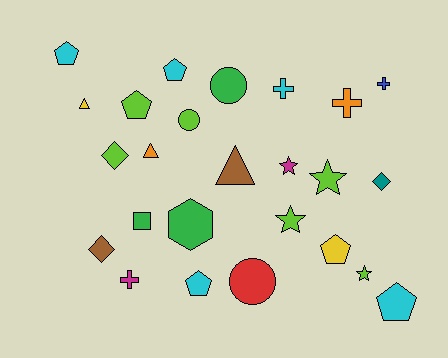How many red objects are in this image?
There is 1 red object.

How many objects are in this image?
There are 25 objects.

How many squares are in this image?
There is 1 square.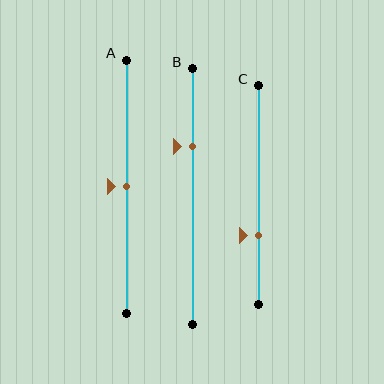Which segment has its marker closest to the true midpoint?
Segment A has its marker closest to the true midpoint.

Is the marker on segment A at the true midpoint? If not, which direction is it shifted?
Yes, the marker on segment A is at the true midpoint.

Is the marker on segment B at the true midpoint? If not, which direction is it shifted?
No, the marker on segment B is shifted upward by about 19% of the segment length.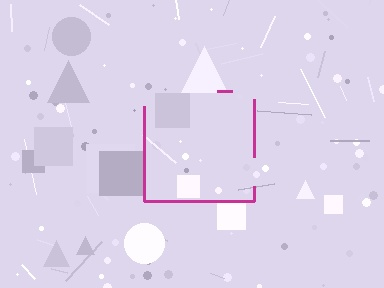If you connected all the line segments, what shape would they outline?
They would outline a square.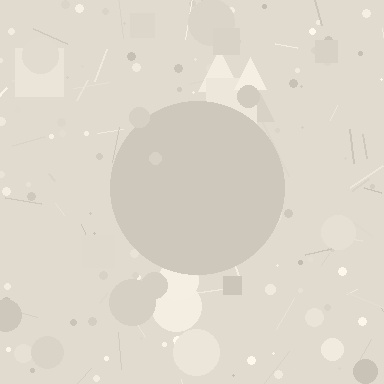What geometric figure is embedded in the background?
A circle is embedded in the background.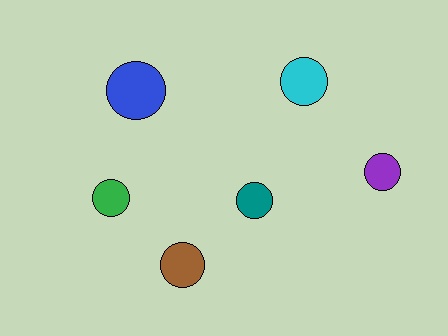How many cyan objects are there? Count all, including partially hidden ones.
There is 1 cyan object.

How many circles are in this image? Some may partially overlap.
There are 6 circles.